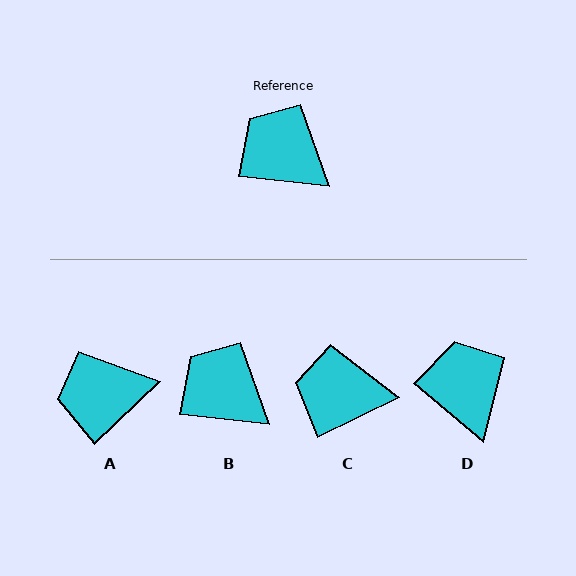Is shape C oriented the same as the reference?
No, it is off by about 33 degrees.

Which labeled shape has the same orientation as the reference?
B.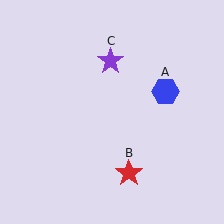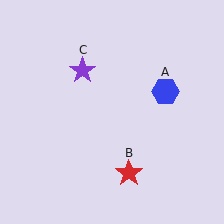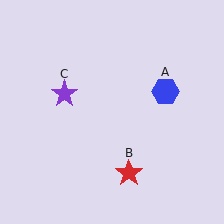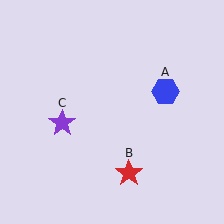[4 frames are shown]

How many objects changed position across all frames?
1 object changed position: purple star (object C).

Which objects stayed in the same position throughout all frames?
Blue hexagon (object A) and red star (object B) remained stationary.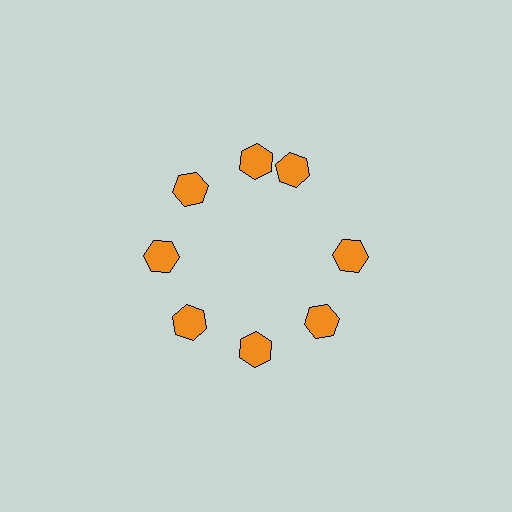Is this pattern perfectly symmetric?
No. The 8 orange hexagons are arranged in a ring, but one element near the 2 o'clock position is rotated out of alignment along the ring, breaking the 8-fold rotational symmetry.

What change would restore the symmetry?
The symmetry would be restored by rotating it back into even spacing with its neighbors so that all 8 hexagons sit at equal angles and equal distance from the center.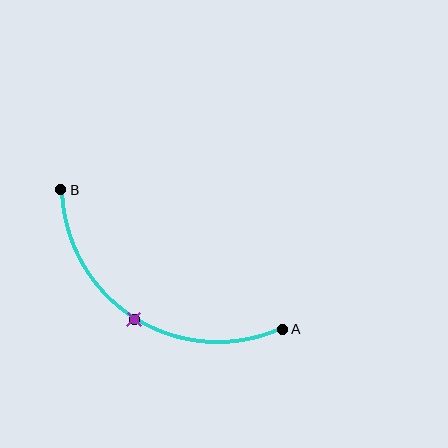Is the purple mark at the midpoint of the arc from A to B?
Yes. The purple mark lies on the arc at equal arc-length from both A and B — it is the arc midpoint.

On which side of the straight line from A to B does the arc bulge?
The arc bulges below the straight line connecting A and B.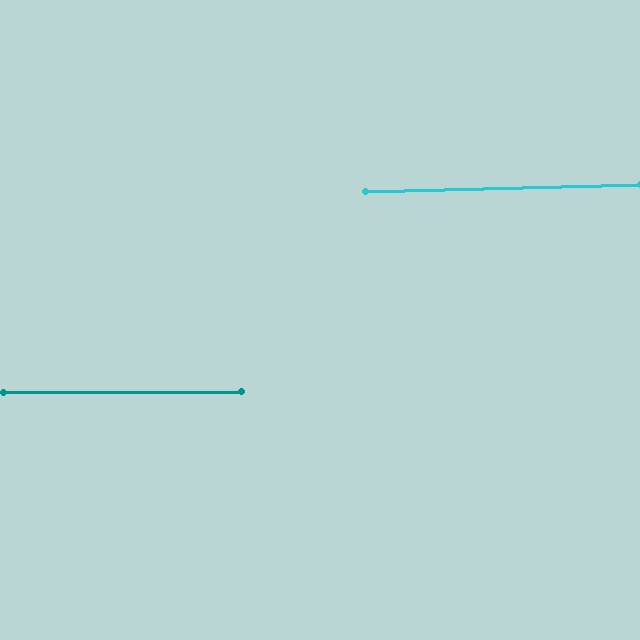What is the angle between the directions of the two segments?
Approximately 1 degree.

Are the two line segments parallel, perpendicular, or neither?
Parallel — their directions differ by only 1.1°.